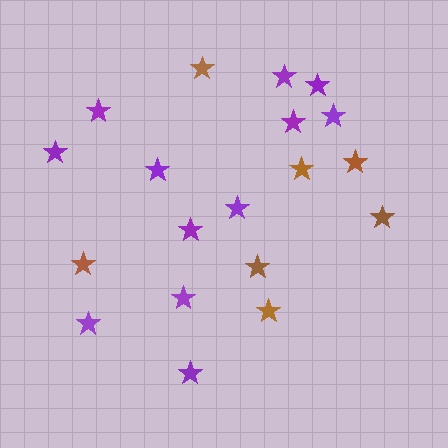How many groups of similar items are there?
There are 2 groups: one group of purple stars (12) and one group of brown stars (7).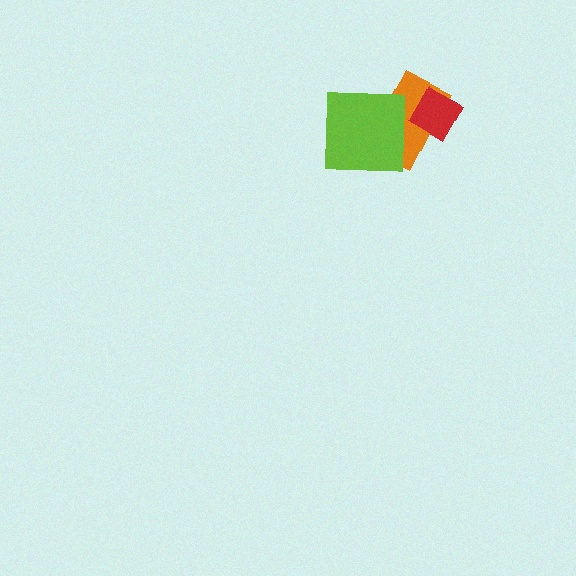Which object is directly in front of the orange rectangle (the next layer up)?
The lime square is directly in front of the orange rectangle.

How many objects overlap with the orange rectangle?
2 objects overlap with the orange rectangle.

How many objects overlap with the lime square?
1 object overlaps with the lime square.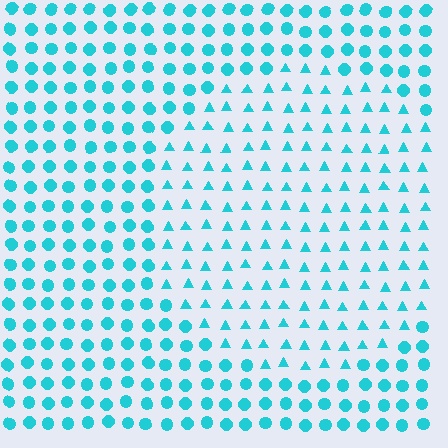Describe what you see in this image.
The image is filled with small cyan elements arranged in a uniform grid. A circle-shaped region contains triangles, while the surrounding area contains circles. The boundary is defined purely by the change in element shape.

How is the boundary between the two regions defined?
The boundary is defined by a change in element shape: triangles inside vs. circles outside. All elements share the same color and spacing.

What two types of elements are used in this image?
The image uses triangles inside the circle region and circles outside it.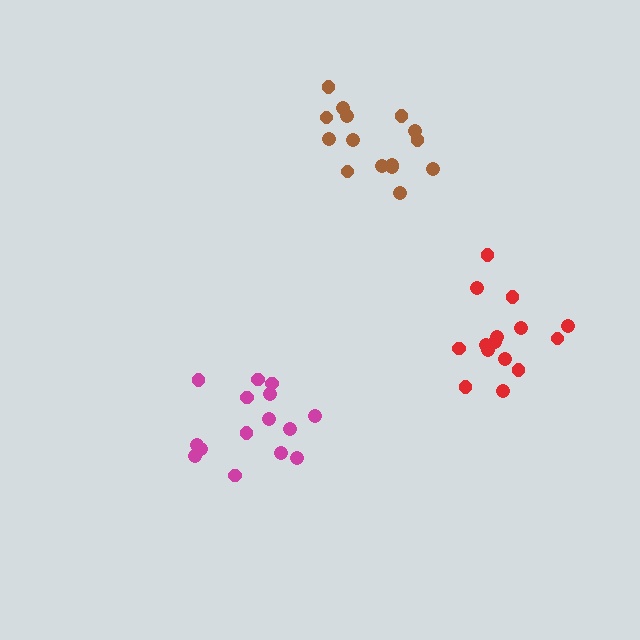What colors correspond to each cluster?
The clusters are colored: magenta, brown, red.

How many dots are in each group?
Group 1: 15 dots, Group 2: 15 dots, Group 3: 15 dots (45 total).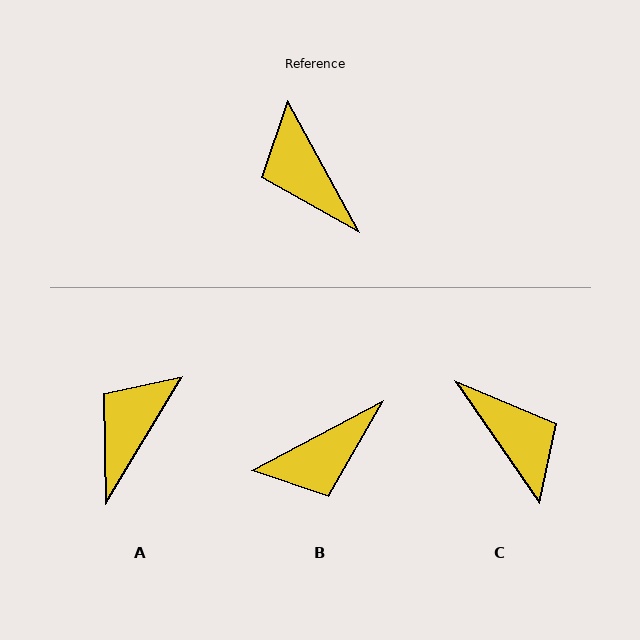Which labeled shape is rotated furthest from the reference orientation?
C, about 174 degrees away.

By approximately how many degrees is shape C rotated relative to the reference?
Approximately 174 degrees clockwise.